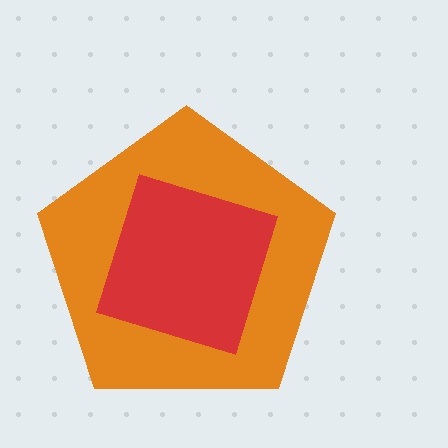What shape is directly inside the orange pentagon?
The red square.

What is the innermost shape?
The red square.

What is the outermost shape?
The orange pentagon.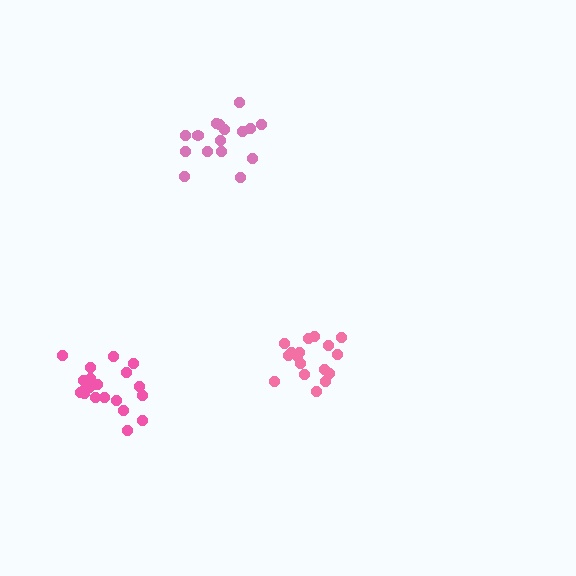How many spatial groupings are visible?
There are 3 spatial groupings.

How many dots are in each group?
Group 1: 16 dots, Group 2: 17 dots, Group 3: 20 dots (53 total).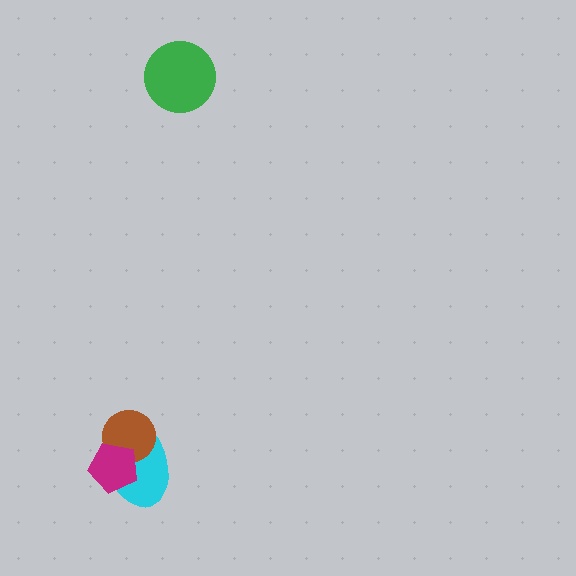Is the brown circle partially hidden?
Yes, it is partially covered by another shape.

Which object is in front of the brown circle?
The magenta pentagon is in front of the brown circle.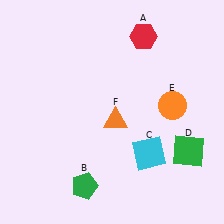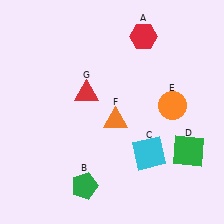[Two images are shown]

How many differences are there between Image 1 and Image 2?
There is 1 difference between the two images.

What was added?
A red triangle (G) was added in Image 2.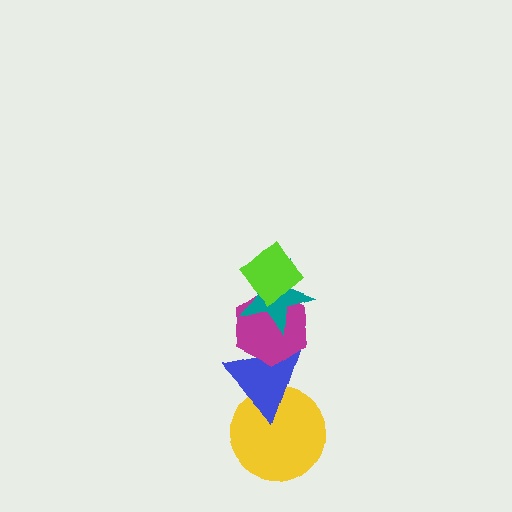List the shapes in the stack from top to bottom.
From top to bottom: the lime diamond, the teal star, the magenta hexagon, the blue triangle, the yellow circle.